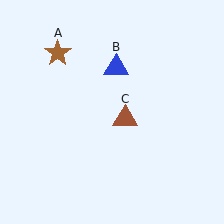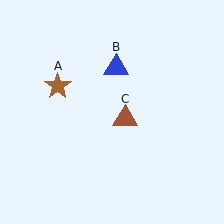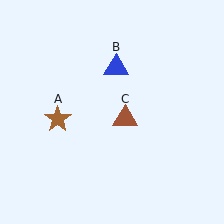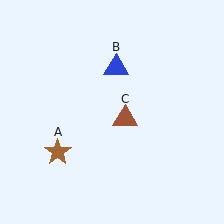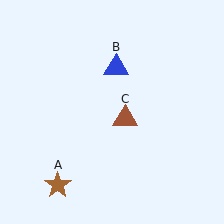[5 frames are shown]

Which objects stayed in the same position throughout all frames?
Blue triangle (object B) and brown triangle (object C) remained stationary.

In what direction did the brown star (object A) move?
The brown star (object A) moved down.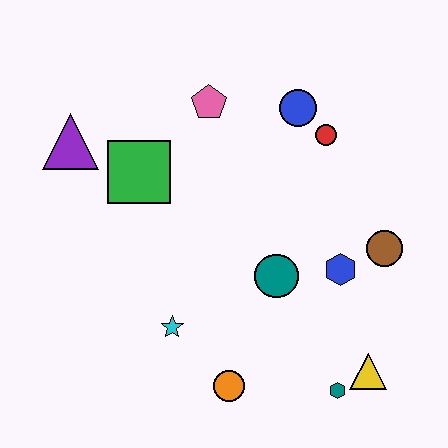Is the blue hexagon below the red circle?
Yes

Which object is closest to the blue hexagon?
The brown circle is closest to the blue hexagon.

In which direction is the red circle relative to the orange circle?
The red circle is above the orange circle.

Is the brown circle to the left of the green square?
No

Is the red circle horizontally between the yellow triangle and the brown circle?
No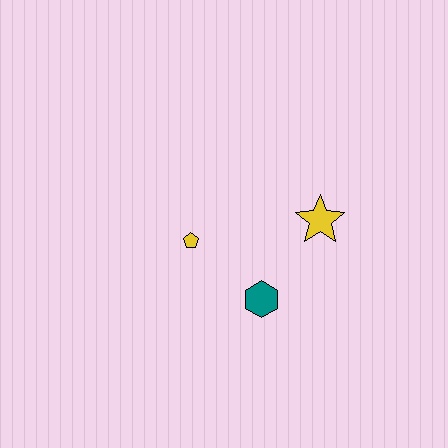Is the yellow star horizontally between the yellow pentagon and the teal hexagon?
No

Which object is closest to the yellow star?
The teal hexagon is closest to the yellow star.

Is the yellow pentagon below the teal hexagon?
No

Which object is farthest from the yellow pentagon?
The yellow star is farthest from the yellow pentagon.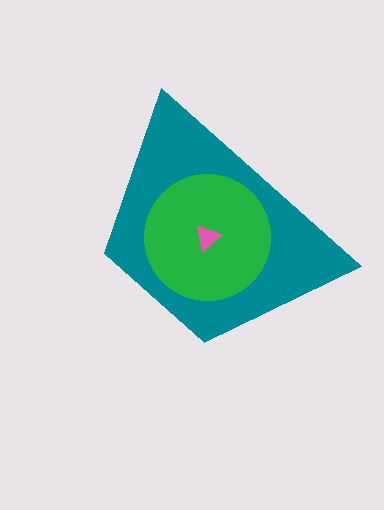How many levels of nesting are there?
3.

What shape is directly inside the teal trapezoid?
The green circle.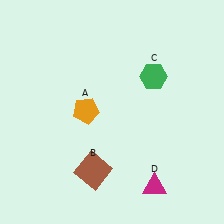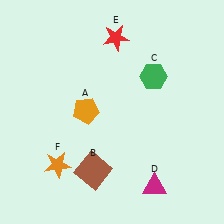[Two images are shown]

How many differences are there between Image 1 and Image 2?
There are 2 differences between the two images.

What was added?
A red star (E), an orange star (F) were added in Image 2.